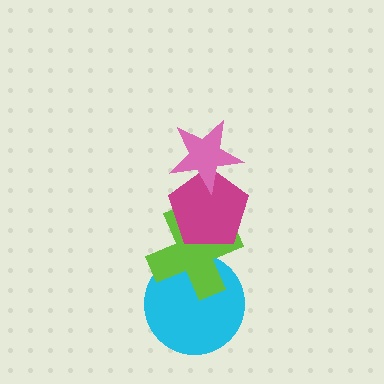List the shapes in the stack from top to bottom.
From top to bottom: the pink star, the magenta pentagon, the lime cross, the cyan circle.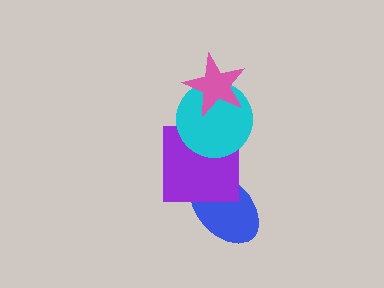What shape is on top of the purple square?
The cyan circle is on top of the purple square.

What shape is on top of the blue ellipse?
The purple square is on top of the blue ellipse.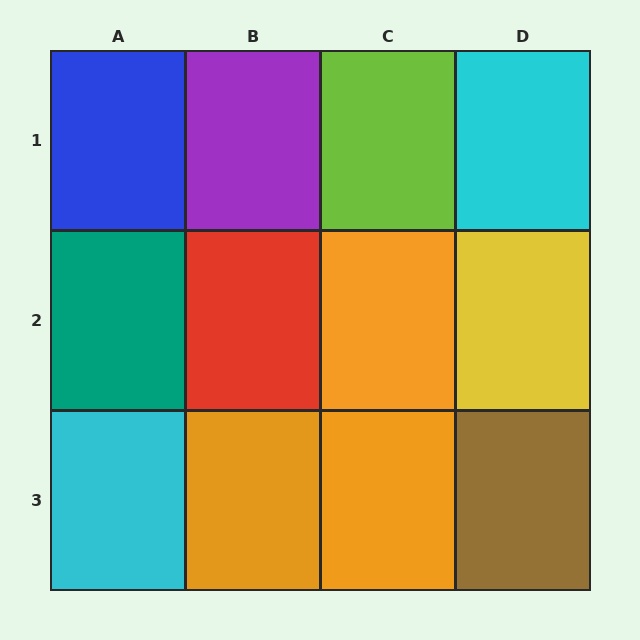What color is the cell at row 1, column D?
Cyan.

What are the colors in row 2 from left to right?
Teal, red, orange, yellow.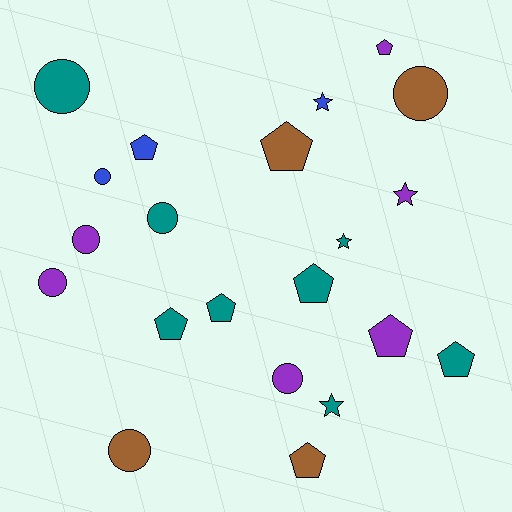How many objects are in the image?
There are 21 objects.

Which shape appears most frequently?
Pentagon, with 9 objects.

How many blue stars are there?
There is 1 blue star.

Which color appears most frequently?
Teal, with 8 objects.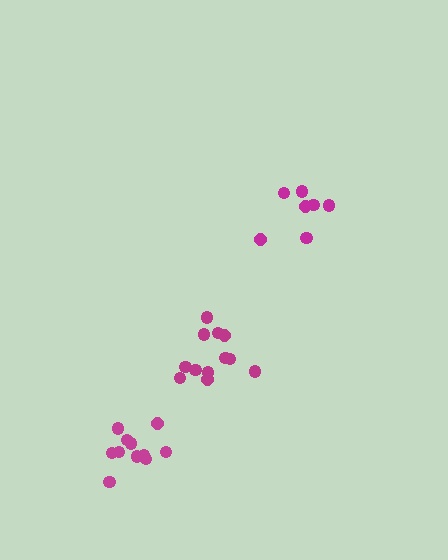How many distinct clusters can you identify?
There are 3 distinct clusters.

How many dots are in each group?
Group 1: 7 dots, Group 2: 11 dots, Group 3: 12 dots (30 total).